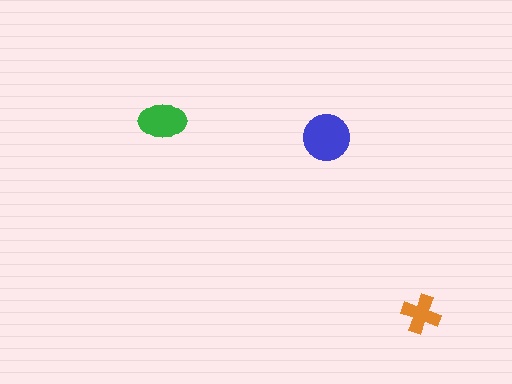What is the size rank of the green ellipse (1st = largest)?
2nd.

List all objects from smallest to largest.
The orange cross, the green ellipse, the blue circle.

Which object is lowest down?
The orange cross is bottommost.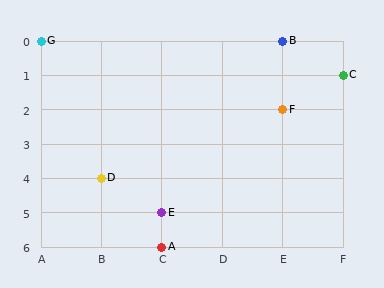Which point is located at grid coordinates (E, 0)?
Point B is at (E, 0).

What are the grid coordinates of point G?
Point G is at grid coordinates (A, 0).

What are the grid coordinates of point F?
Point F is at grid coordinates (E, 2).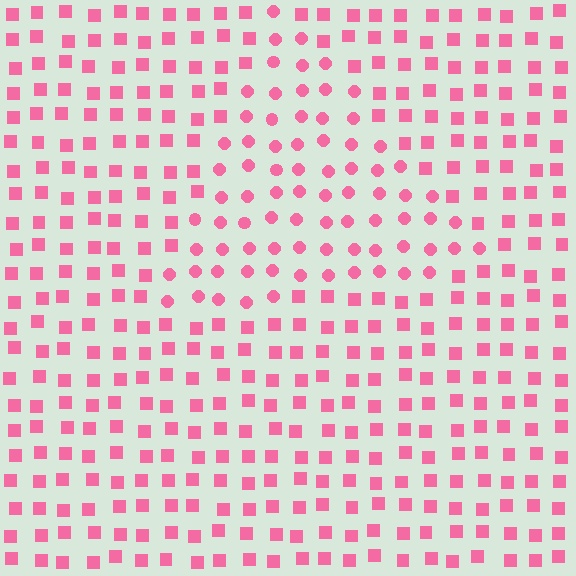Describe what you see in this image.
The image is filled with small pink elements arranged in a uniform grid. A triangle-shaped region contains circles, while the surrounding area contains squares. The boundary is defined purely by the change in element shape.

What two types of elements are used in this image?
The image uses circles inside the triangle region and squares outside it.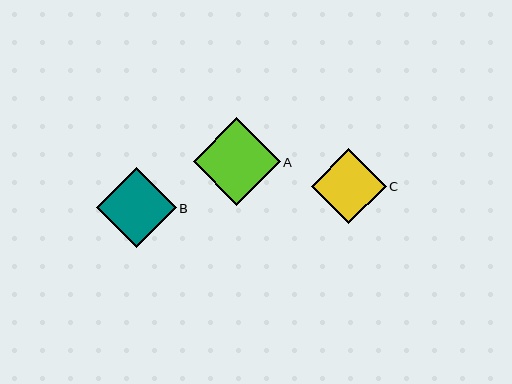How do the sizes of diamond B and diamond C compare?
Diamond B and diamond C are approximately the same size.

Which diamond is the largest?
Diamond A is the largest with a size of approximately 87 pixels.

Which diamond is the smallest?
Diamond C is the smallest with a size of approximately 75 pixels.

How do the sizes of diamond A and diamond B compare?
Diamond A and diamond B are approximately the same size.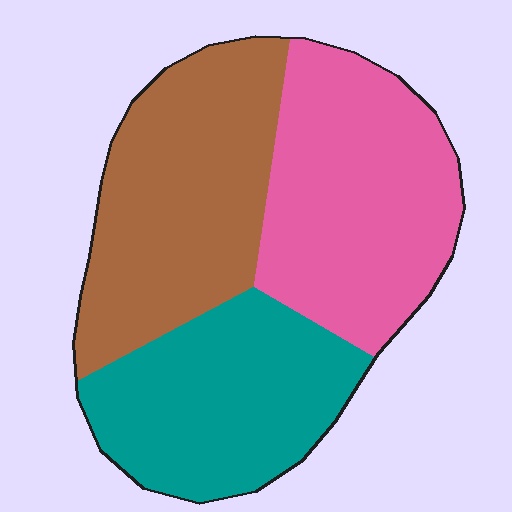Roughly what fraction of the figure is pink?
Pink covers 35% of the figure.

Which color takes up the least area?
Teal, at roughly 30%.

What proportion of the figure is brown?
Brown takes up about one third (1/3) of the figure.